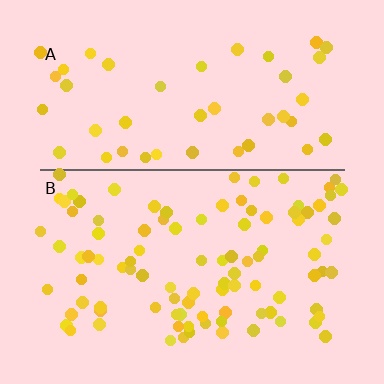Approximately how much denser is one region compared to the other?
Approximately 2.1× — region B over region A.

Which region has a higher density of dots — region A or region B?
B (the bottom).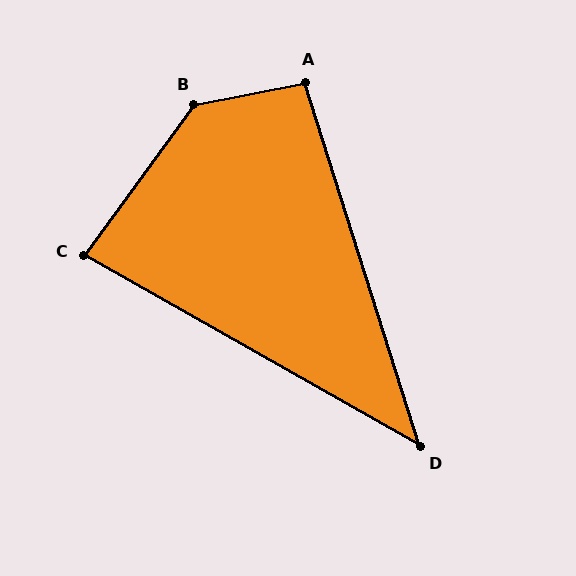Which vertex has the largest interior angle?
B, at approximately 137 degrees.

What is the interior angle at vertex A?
Approximately 96 degrees (obtuse).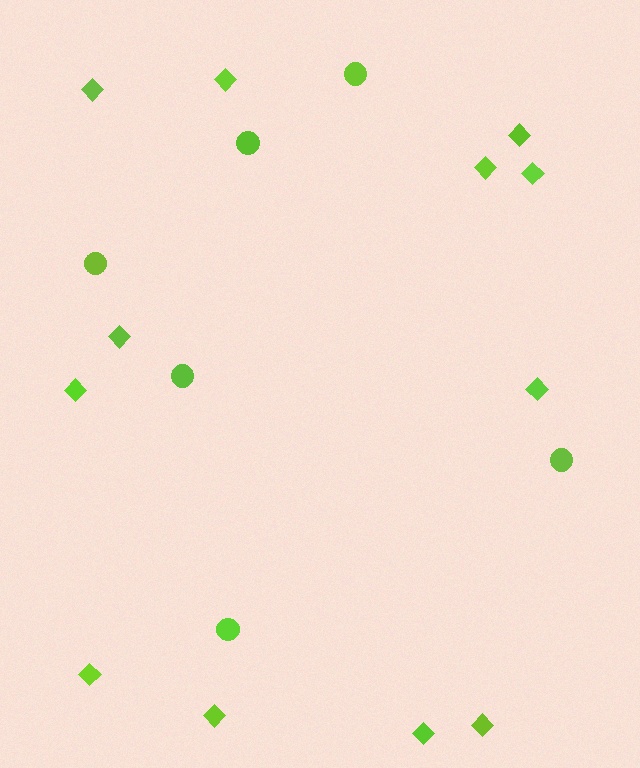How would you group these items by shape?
There are 2 groups: one group of diamonds (12) and one group of circles (6).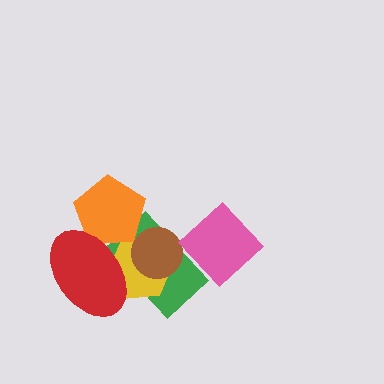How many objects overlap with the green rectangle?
5 objects overlap with the green rectangle.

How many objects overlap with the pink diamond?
1 object overlaps with the pink diamond.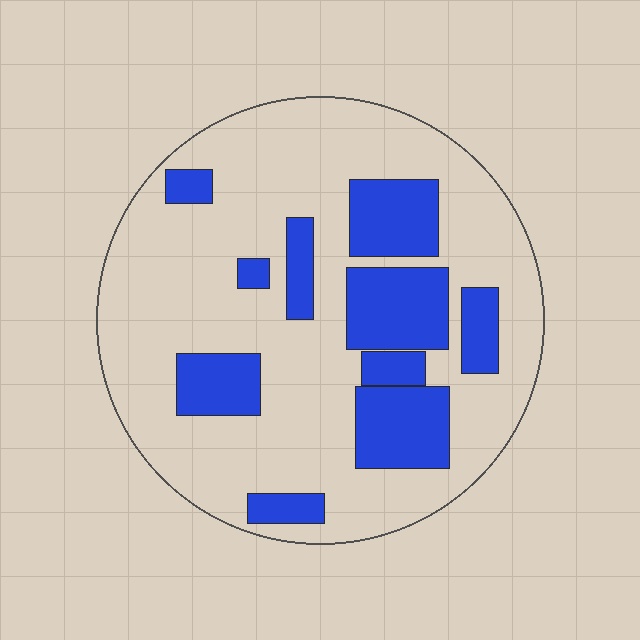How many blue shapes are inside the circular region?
10.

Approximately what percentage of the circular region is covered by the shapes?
Approximately 25%.